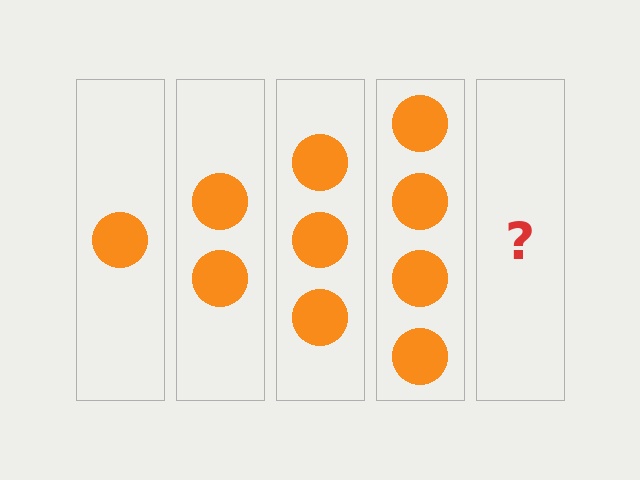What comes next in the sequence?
The next element should be 5 circles.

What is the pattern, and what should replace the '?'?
The pattern is that each step adds one more circle. The '?' should be 5 circles.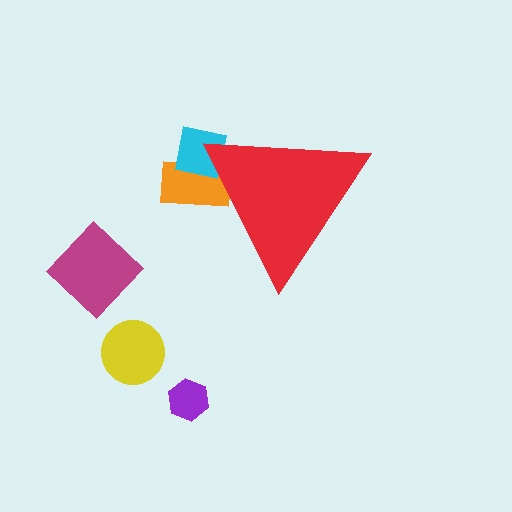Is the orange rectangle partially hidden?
Yes, the orange rectangle is partially hidden behind the red triangle.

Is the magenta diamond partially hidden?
No, the magenta diamond is fully visible.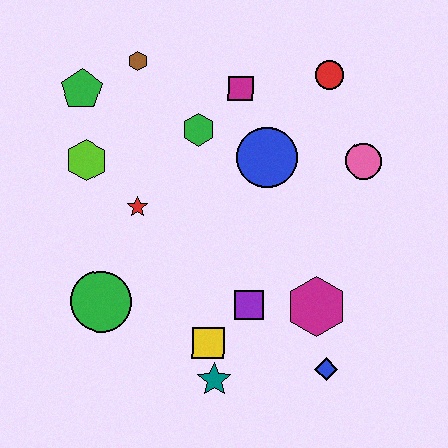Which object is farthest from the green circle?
The red circle is farthest from the green circle.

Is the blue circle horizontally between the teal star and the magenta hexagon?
Yes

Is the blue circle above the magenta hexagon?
Yes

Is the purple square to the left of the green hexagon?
No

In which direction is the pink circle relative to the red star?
The pink circle is to the right of the red star.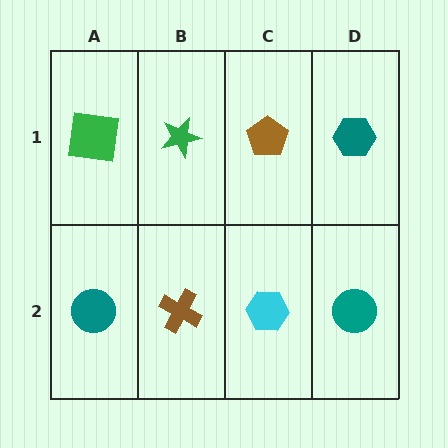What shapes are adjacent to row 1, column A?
A teal circle (row 2, column A), a green star (row 1, column B).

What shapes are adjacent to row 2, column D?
A teal hexagon (row 1, column D), a cyan hexagon (row 2, column C).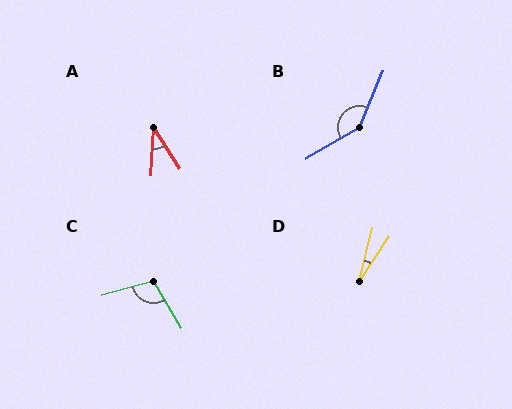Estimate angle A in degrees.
Approximately 36 degrees.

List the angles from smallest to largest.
D (19°), A (36°), C (106°), B (143°).